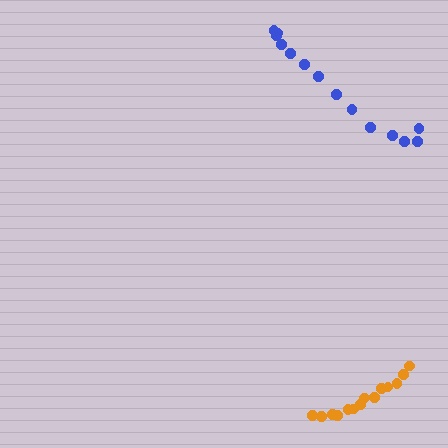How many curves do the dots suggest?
There are 2 distinct paths.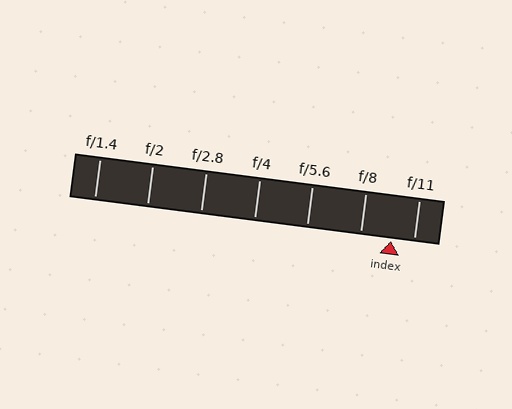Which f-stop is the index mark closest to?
The index mark is closest to f/11.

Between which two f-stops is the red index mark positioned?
The index mark is between f/8 and f/11.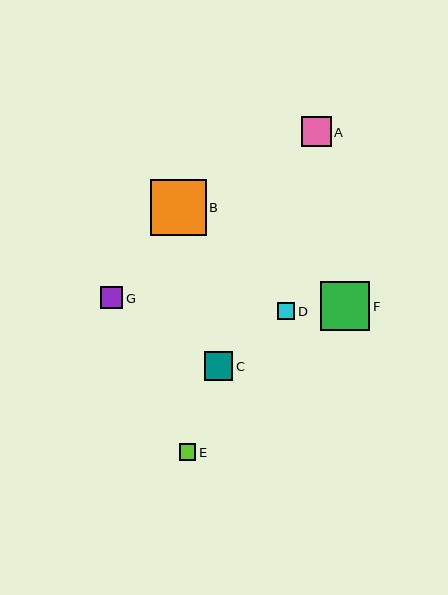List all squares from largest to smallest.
From largest to smallest: B, F, A, C, G, D, E.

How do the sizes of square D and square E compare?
Square D and square E are approximately the same size.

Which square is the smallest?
Square E is the smallest with a size of approximately 17 pixels.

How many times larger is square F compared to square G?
Square F is approximately 2.2 times the size of square G.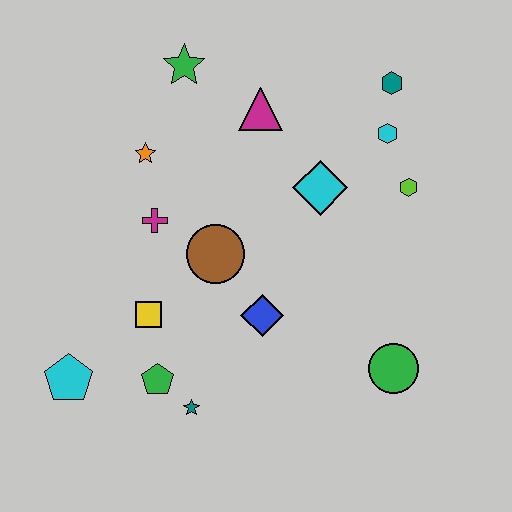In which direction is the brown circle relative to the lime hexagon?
The brown circle is to the left of the lime hexagon.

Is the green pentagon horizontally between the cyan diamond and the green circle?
No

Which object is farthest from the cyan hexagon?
The cyan pentagon is farthest from the cyan hexagon.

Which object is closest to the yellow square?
The green pentagon is closest to the yellow square.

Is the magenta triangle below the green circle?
No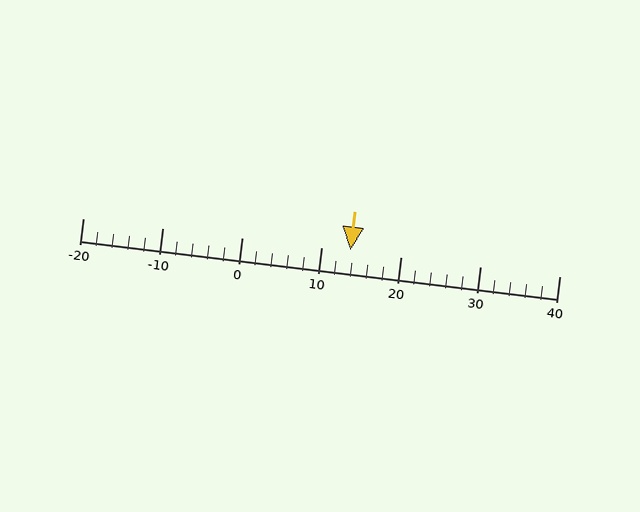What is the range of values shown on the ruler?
The ruler shows values from -20 to 40.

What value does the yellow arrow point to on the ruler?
The yellow arrow points to approximately 14.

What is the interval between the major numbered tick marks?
The major tick marks are spaced 10 units apart.